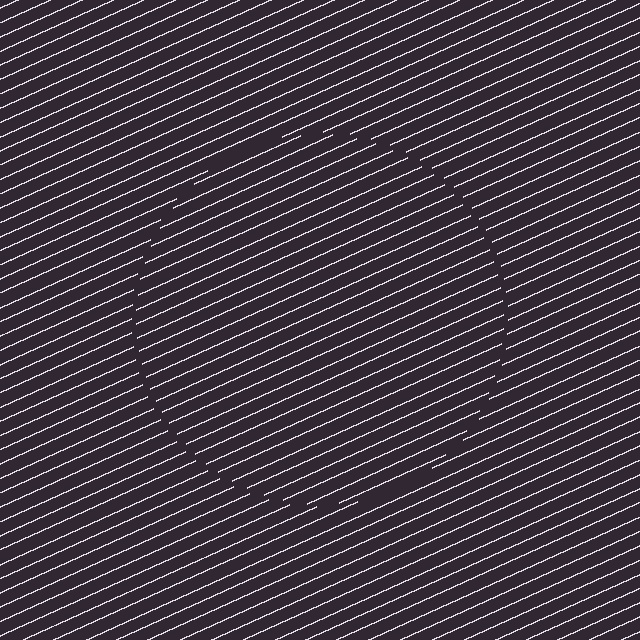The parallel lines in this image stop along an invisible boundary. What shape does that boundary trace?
An illusory circle. The interior of the shape contains the same grating, shifted by half a period — the contour is defined by the phase discontinuity where line-ends from the inner and outer gratings abut.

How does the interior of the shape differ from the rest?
The interior of the shape contains the same grating, shifted by half a period — the contour is defined by the phase discontinuity where line-ends from the inner and outer gratings abut.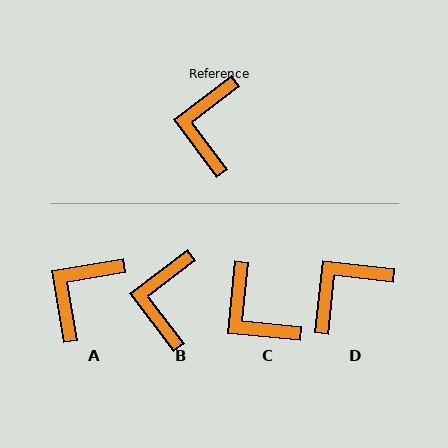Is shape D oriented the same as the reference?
No, it is off by about 43 degrees.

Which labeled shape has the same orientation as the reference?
B.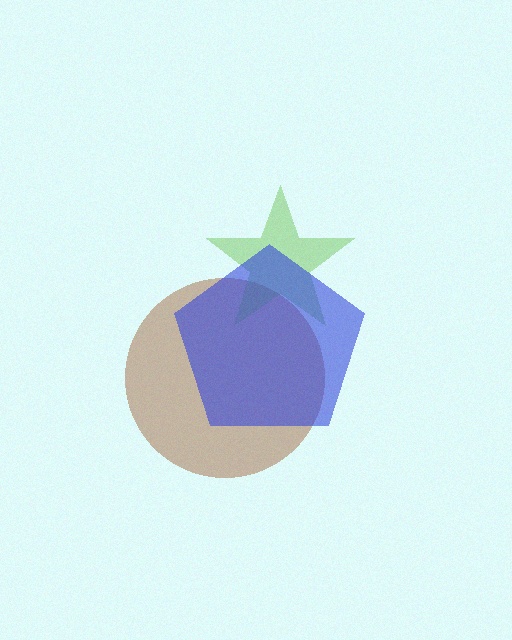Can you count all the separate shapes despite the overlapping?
Yes, there are 3 separate shapes.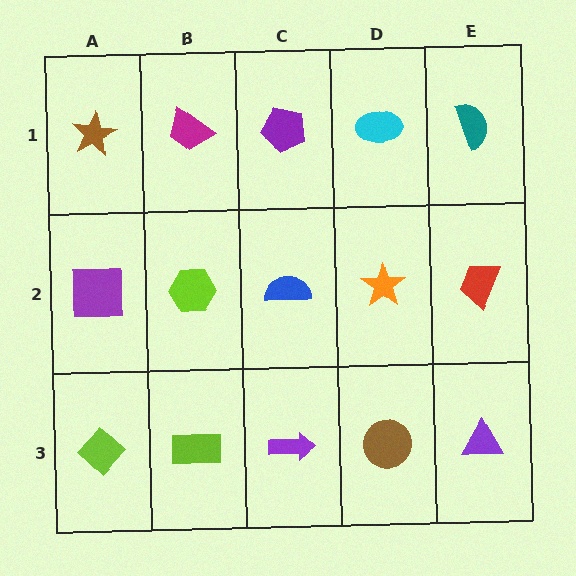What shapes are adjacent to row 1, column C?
A blue semicircle (row 2, column C), a magenta trapezoid (row 1, column B), a cyan ellipse (row 1, column D).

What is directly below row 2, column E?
A purple triangle.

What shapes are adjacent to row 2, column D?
A cyan ellipse (row 1, column D), a brown circle (row 3, column D), a blue semicircle (row 2, column C), a red trapezoid (row 2, column E).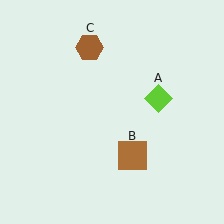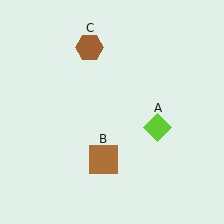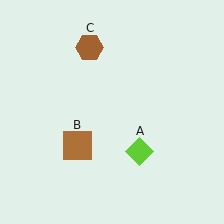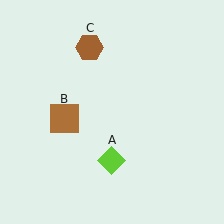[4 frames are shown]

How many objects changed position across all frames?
2 objects changed position: lime diamond (object A), brown square (object B).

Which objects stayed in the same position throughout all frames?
Brown hexagon (object C) remained stationary.